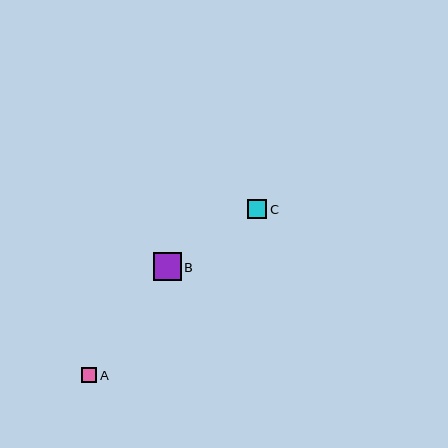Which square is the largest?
Square B is the largest with a size of approximately 28 pixels.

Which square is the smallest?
Square A is the smallest with a size of approximately 15 pixels.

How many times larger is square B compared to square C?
Square B is approximately 1.5 times the size of square C.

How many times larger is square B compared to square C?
Square B is approximately 1.5 times the size of square C.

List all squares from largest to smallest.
From largest to smallest: B, C, A.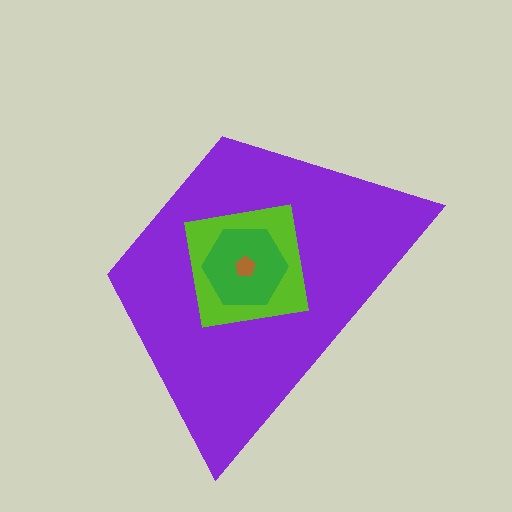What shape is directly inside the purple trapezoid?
The lime square.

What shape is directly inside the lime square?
The green hexagon.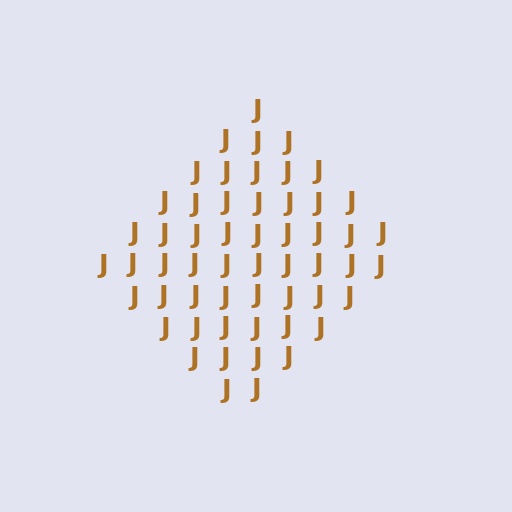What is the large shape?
The large shape is a diamond.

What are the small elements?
The small elements are letter J's.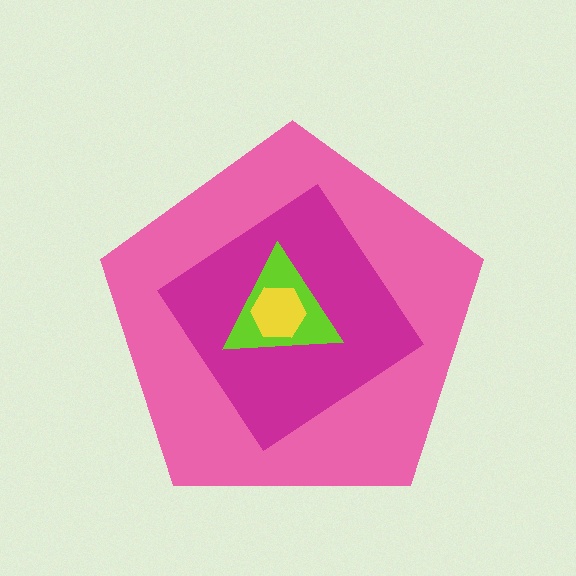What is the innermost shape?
The yellow hexagon.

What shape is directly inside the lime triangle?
The yellow hexagon.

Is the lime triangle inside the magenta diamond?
Yes.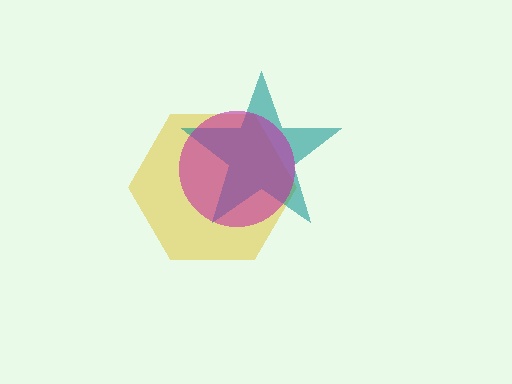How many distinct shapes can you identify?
There are 3 distinct shapes: a yellow hexagon, a teal star, a magenta circle.